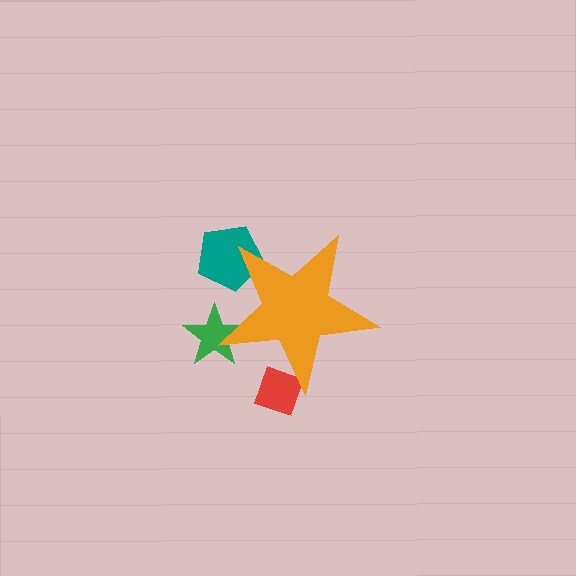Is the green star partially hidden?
Yes, the green star is partially hidden behind the orange star.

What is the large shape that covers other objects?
An orange star.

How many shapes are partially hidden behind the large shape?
3 shapes are partially hidden.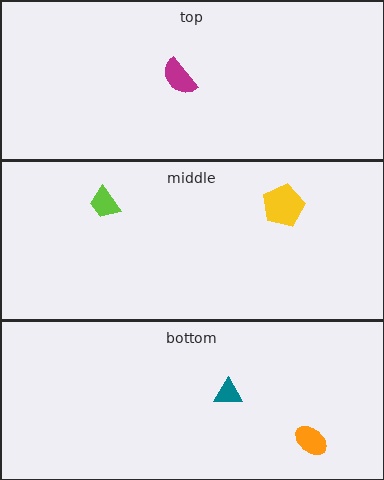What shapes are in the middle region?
The yellow pentagon, the lime trapezoid.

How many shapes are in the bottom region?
2.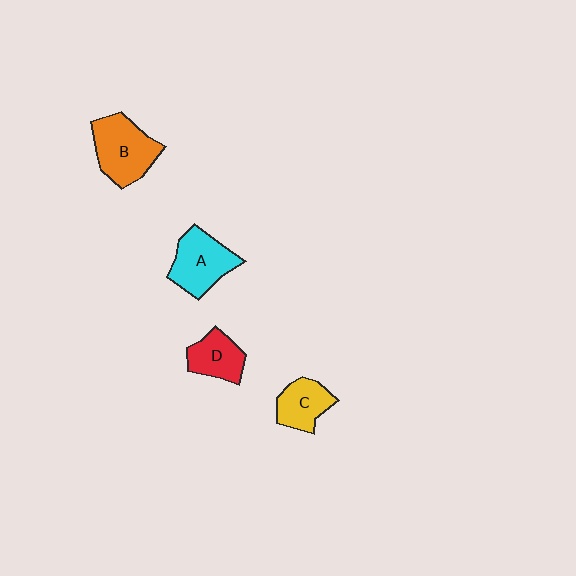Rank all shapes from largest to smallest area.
From largest to smallest: B (orange), A (cyan), C (yellow), D (red).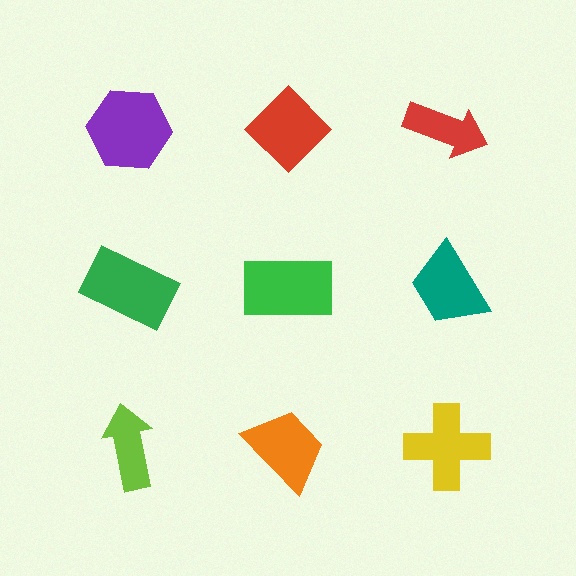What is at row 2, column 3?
A teal trapezoid.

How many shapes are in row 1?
3 shapes.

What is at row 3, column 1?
A lime arrow.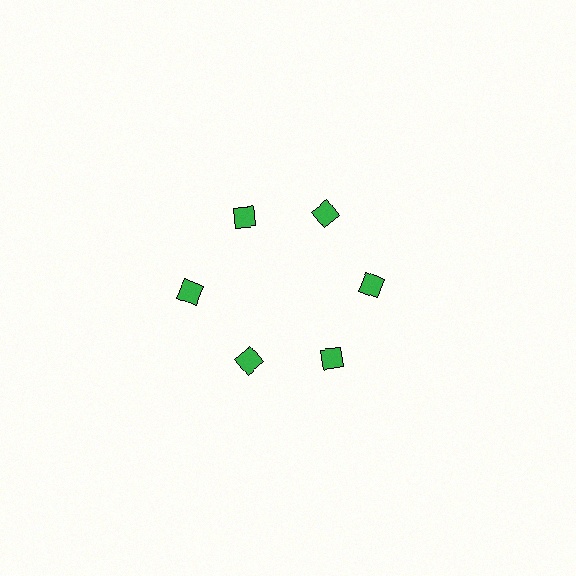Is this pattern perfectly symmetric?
No. The 6 green diamonds are arranged in a ring, but one element near the 9 o'clock position is pushed outward from the center, breaking the 6-fold rotational symmetry.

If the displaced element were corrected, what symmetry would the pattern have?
It would have 6-fold rotational symmetry — the pattern would map onto itself every 60 degrees.